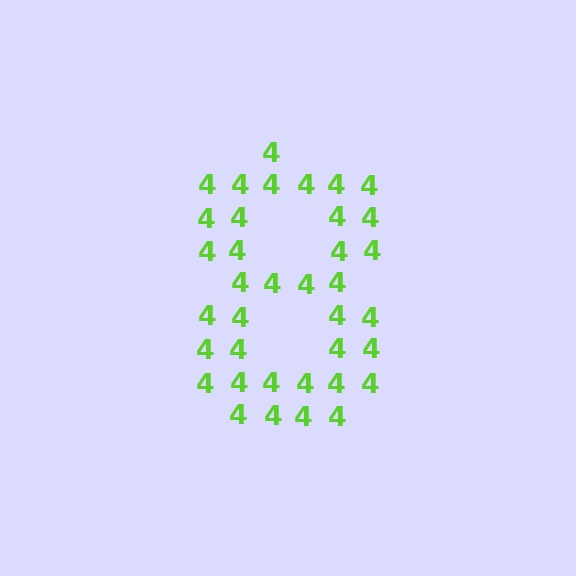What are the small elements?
The small elements are digit 4's.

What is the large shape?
The large shape is the digit 8.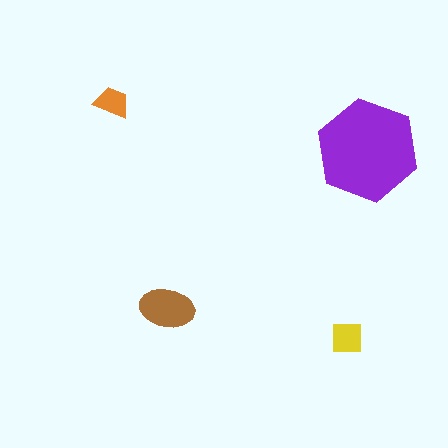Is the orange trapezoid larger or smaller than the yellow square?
Smaller.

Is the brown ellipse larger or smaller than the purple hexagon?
Smaller.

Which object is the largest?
The purple hexagon.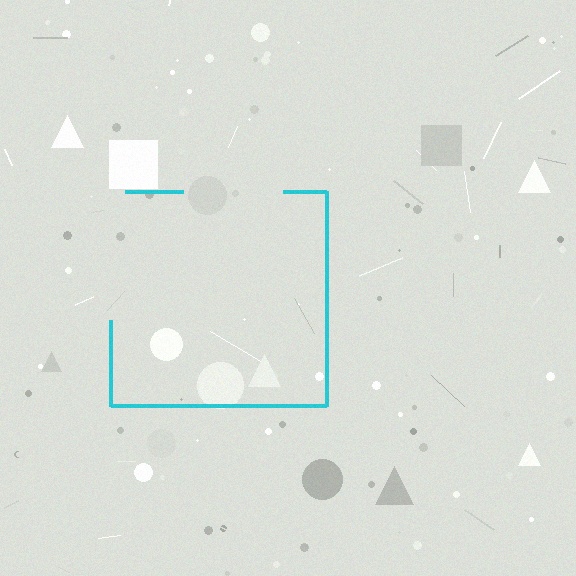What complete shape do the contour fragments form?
The contour fragments form a square.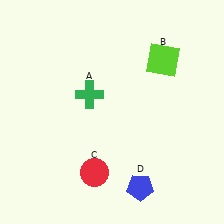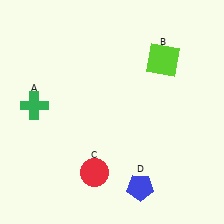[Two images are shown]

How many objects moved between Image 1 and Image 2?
1 object moved between the two images.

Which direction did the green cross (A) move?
The green cross (A) moved left.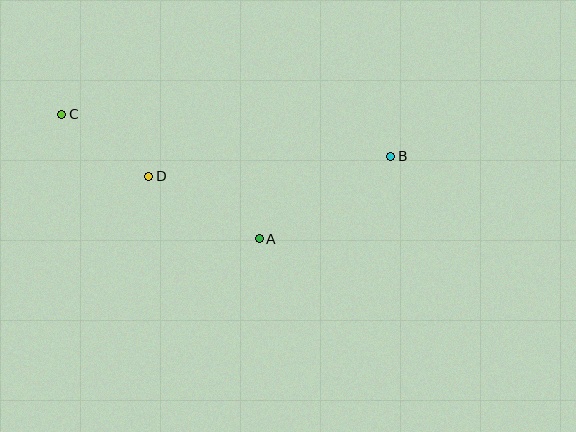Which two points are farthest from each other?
Points B and C are farthest from each other.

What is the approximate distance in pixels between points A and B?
The distance between A and B is approximately 155 pixels.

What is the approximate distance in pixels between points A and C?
The distance between A and C is approximately 234 pixels.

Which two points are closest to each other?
Points C and D are closest to each other.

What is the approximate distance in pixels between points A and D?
The distance between A and D is approximately 128 pixels.